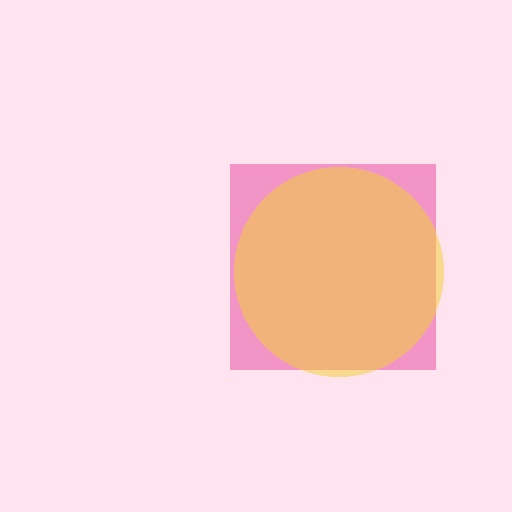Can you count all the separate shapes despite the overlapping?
Yes, there are 2 separate shapes.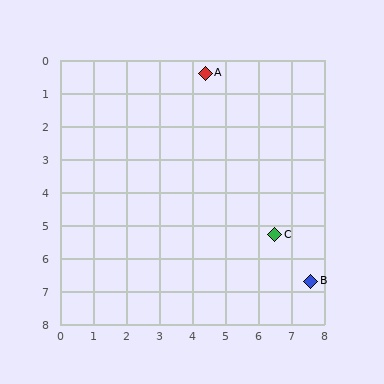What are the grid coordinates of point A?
Point A is at approximately (4.4, 0.4).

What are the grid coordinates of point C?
Point C is at approximately (6.5, 5.3).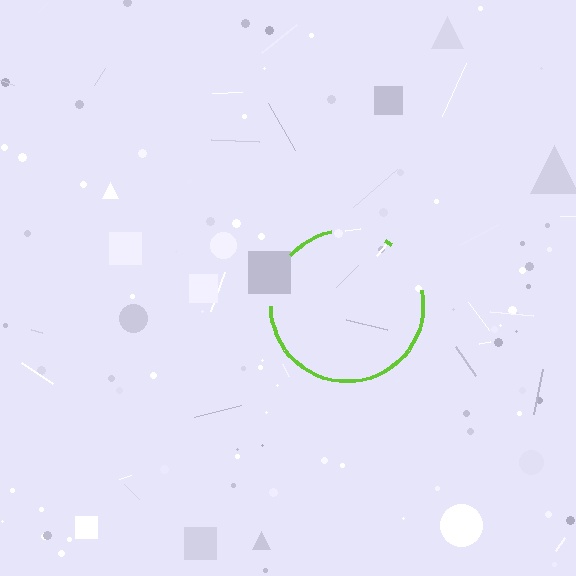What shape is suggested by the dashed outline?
The dashed outline suggests a circle.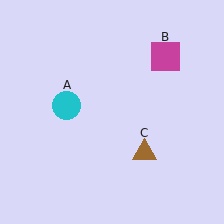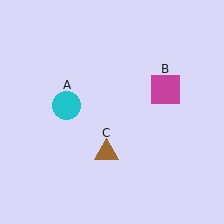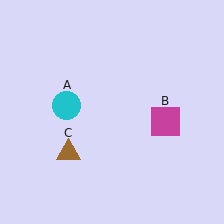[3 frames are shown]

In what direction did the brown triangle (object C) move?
The brown triangle (object C) moved left.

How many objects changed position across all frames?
2 objects changed position: magenta square (object B), brown triangle (object C).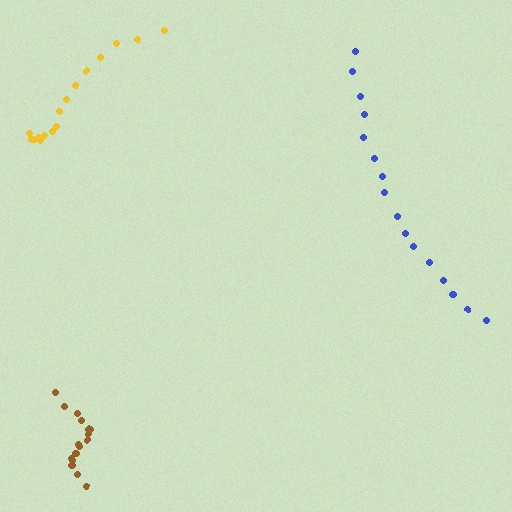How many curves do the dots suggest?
There are 3 distinct paths.